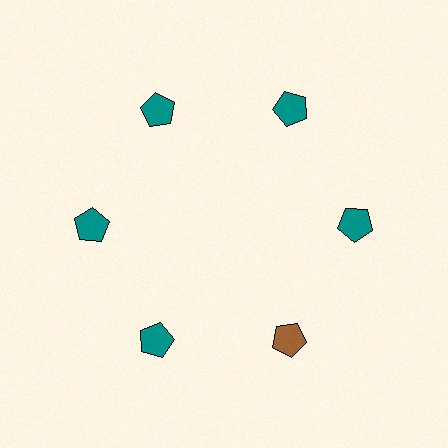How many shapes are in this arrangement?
There are 6 shapes arranged in a ring pattern.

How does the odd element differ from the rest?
It has a different color: brown instead of teal.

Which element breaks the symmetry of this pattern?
The brown pentagon at roughly the 5 o'clock position breaks the symmetry. All other shapes are teal pentagons.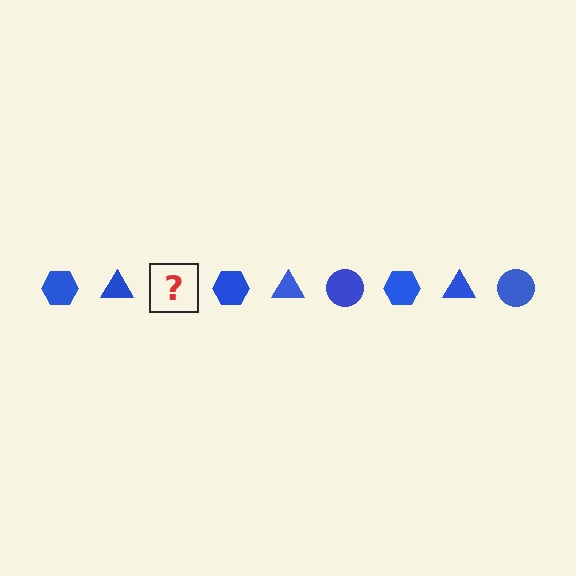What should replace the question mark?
The question mark should be replaced with a blue circle.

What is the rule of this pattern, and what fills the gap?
The rule is that the pattern cycles through hexagon, triangle, circle shapes in blue. The gap should be filled with a blue circle.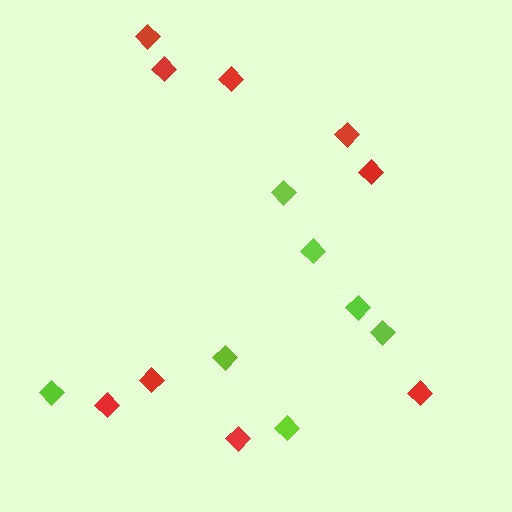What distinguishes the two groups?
There are 2 groups: one group of red diamonds (9) and one group of lime diamonds (7).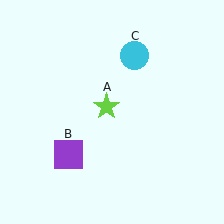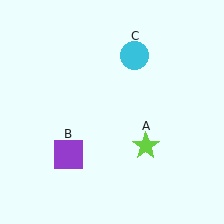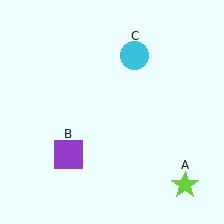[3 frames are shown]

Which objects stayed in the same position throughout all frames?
Purple square (object B) and cyan circle (object C) remained stationary.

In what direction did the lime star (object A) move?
The lime star (object A) moved down and to the right.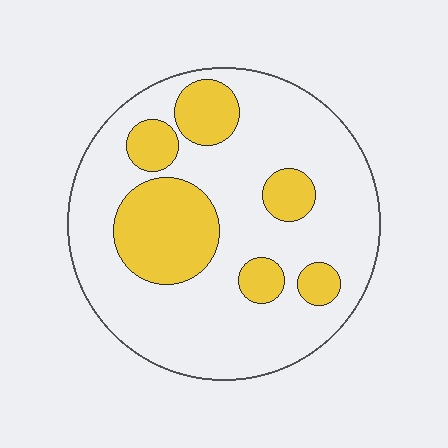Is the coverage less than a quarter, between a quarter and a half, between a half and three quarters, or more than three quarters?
Between a quarter and a half.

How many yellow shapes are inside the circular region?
6.